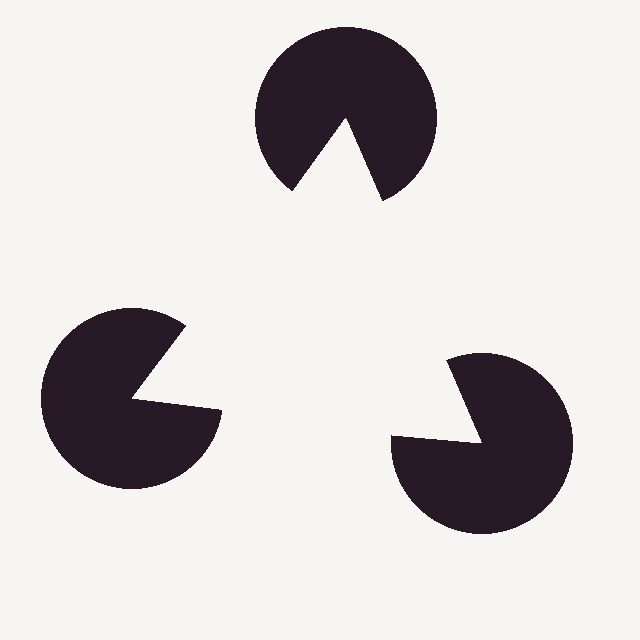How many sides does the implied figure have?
3 sides.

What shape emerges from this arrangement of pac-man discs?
An illusory triangle — its edges are inferred from the aligned wedge cuts in the pac-man discs, not physically drawn.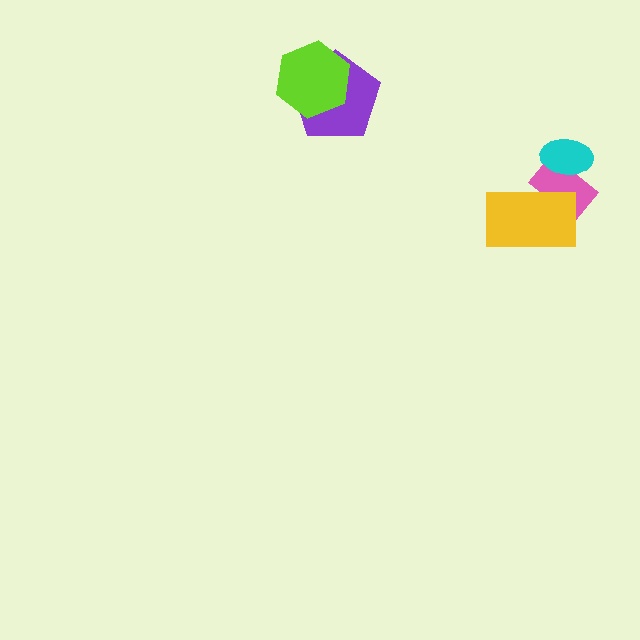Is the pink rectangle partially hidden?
Yes, it is partially covered by another shape.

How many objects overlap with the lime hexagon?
1 object overlaps with the lime hexagon.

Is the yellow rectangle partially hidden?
No, no other shape covers it.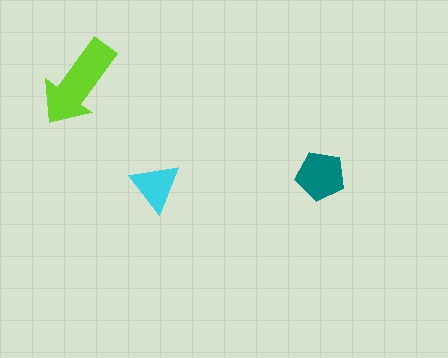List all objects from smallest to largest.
The cyan triangle, the teal pentagon, the lime arrow.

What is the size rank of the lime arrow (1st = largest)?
1st.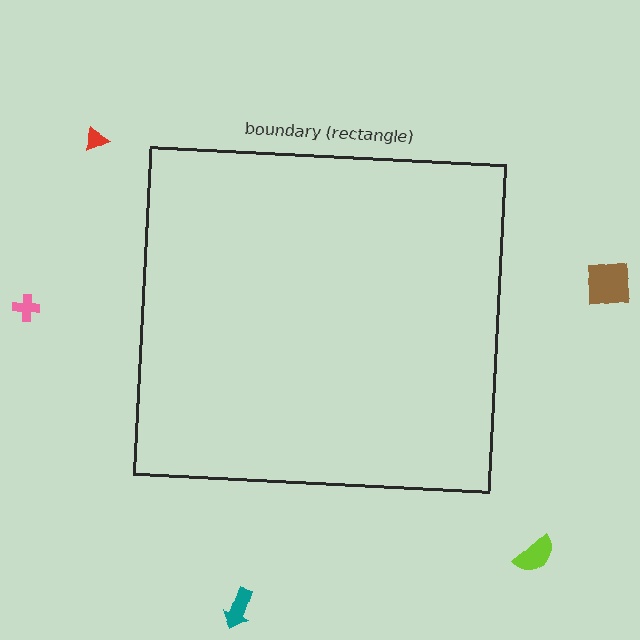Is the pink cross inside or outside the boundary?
Outside.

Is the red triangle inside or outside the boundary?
Outside.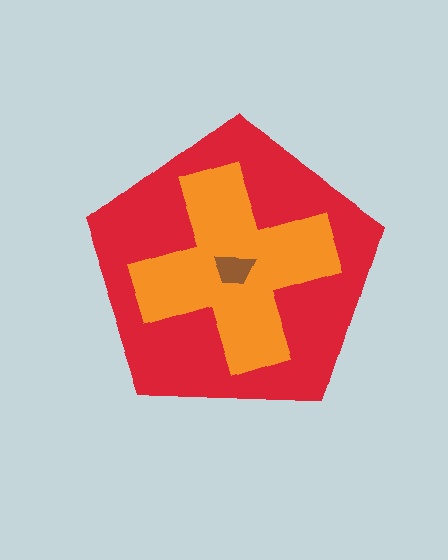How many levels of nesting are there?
3.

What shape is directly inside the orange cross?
The brown trapezoid.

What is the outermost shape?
The red pentagon.